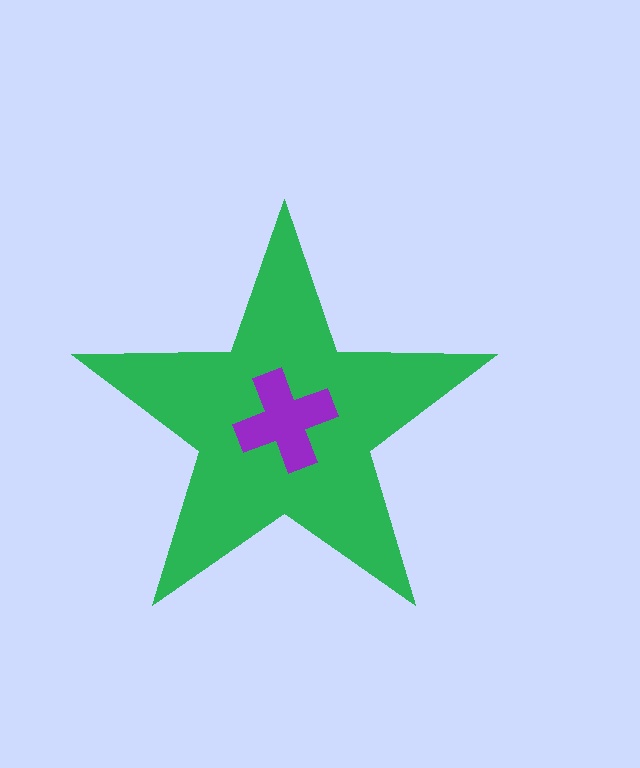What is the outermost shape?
The green star.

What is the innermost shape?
The purple cross.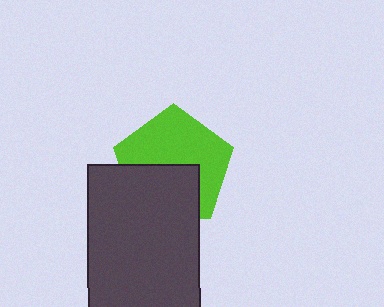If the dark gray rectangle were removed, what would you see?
You would see the complete lime pentagon.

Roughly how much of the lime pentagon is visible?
About half of it is visible (roughly 58%).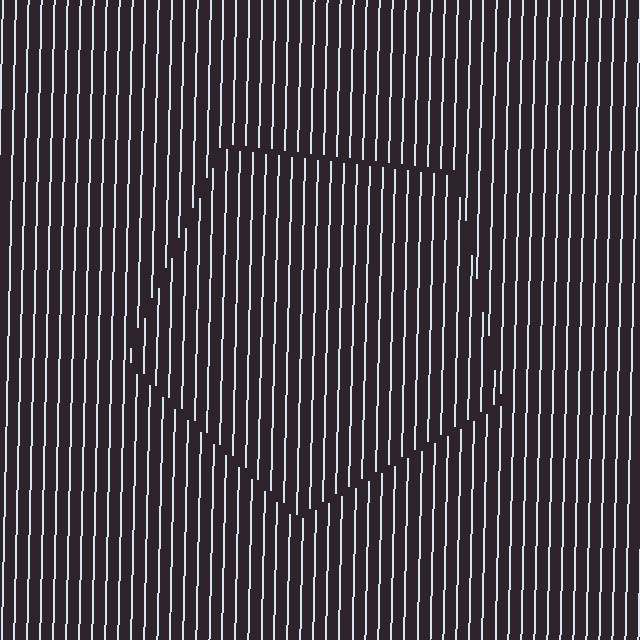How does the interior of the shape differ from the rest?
The interior of the shape contains the same grating, shifted by half a period — the contour is defined by the phase discontinuity where line-ends from the inner and outer gratings abut.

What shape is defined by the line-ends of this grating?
An illusory pentagon. The interior of the shape contains the same grating, shifted by half a period — the contour is defined by the phase discontinuity where line-ends from the inner and outer gratings abut.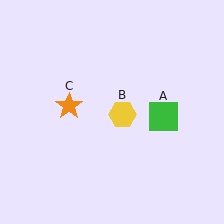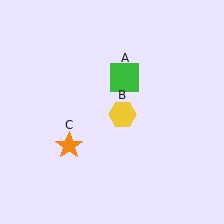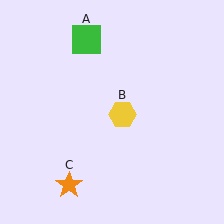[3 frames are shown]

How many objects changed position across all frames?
2 objects changed position: green square (object A), orange star (object C).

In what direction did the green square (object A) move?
The green square (object A) moved up and to the left.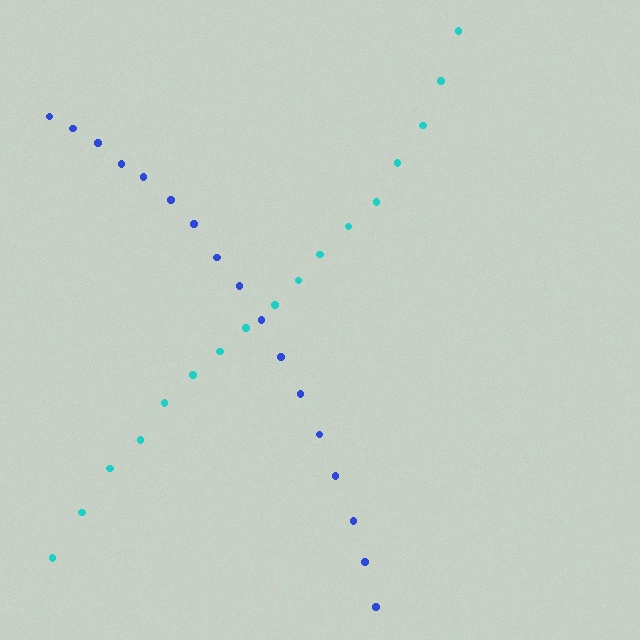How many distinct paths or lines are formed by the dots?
There are 2 distinct paths.